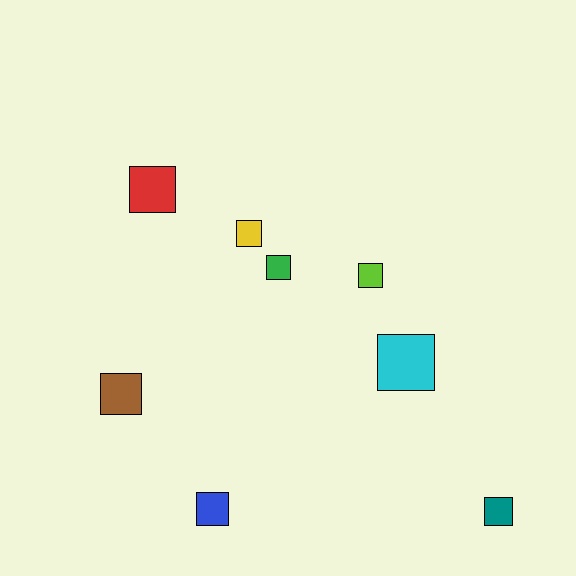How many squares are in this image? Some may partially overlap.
There are 8 squares.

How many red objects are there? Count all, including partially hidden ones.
There is 1 red object.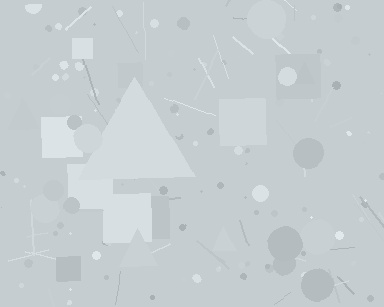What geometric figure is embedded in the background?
A triangle is embedded in the background.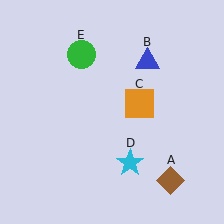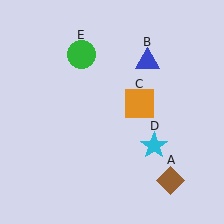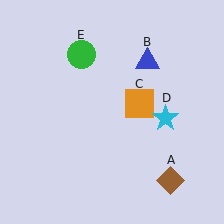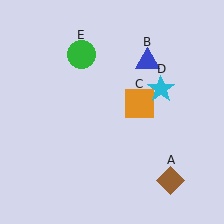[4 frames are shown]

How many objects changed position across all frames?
1 object changed position: cyan star (object D).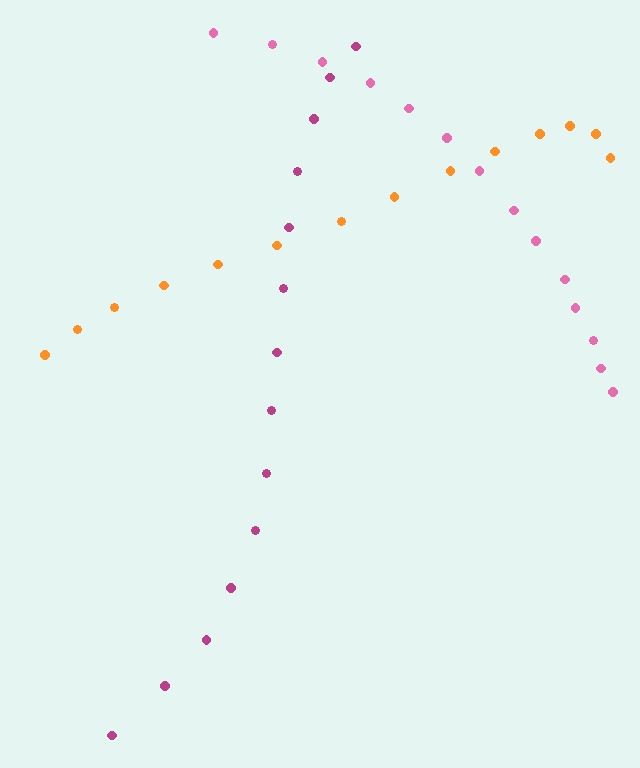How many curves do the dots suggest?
There are 3 distinct paths.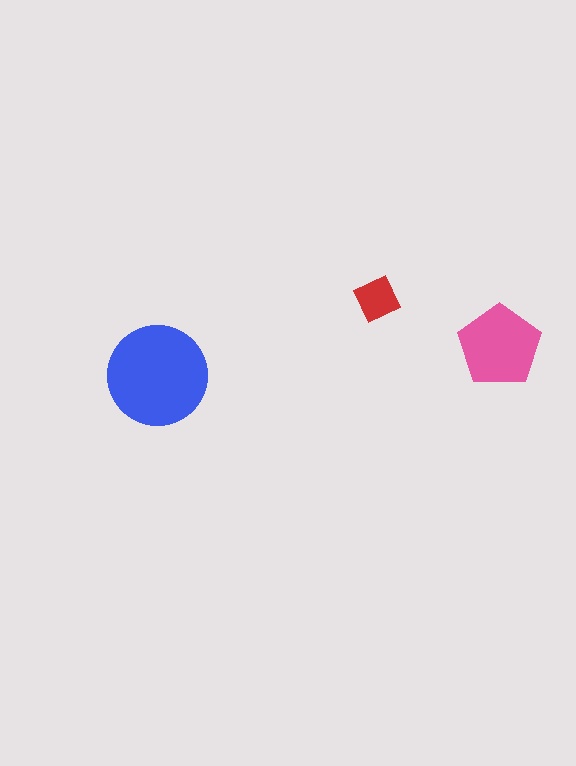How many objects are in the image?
There are 3 objects in the image.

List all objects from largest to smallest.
The blue circle, the pink pentagon, the red diamond.